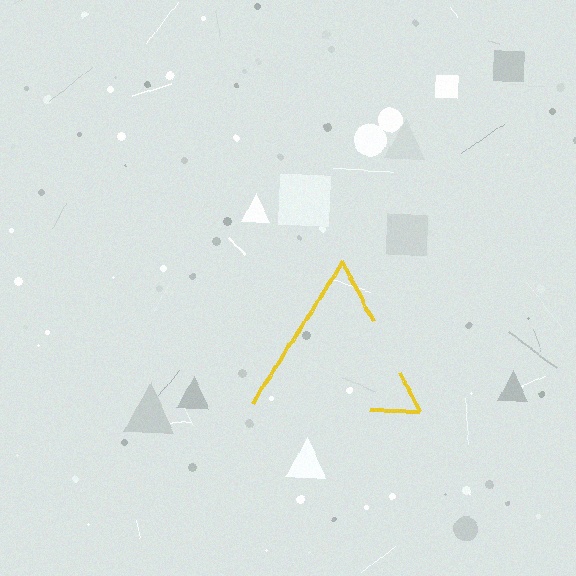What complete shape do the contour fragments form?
The contour fragments form a triangle.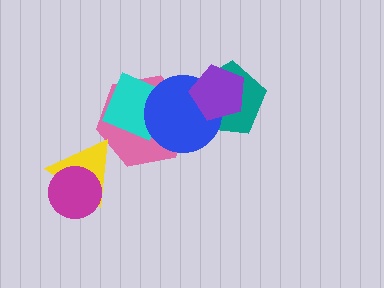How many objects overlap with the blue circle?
4 objects overlap with the blue circle.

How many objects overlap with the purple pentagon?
2 objects overlap with the purple pentagon.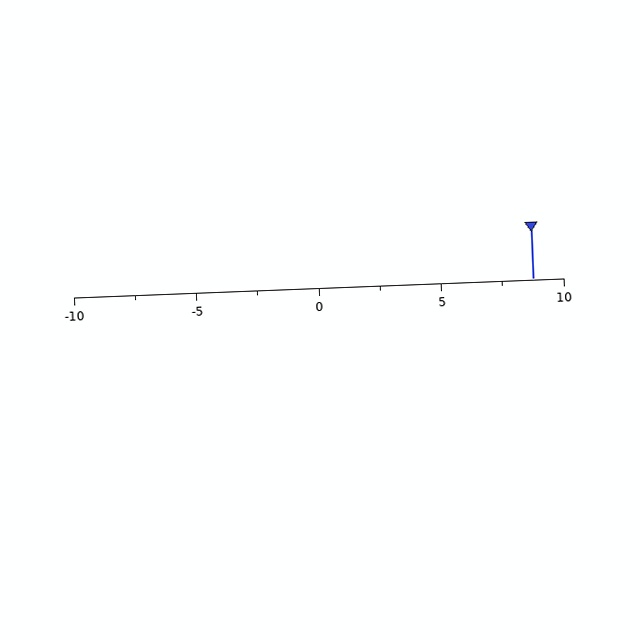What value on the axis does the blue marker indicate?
The marker indicates approximately 8.8.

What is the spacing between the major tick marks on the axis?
The major ticks are spaced 5 apart.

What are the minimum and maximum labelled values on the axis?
The axis runs from -10 to 10.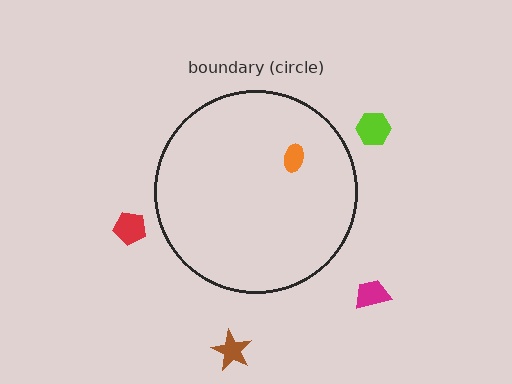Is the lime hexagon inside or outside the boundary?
Outside.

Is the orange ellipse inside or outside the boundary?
Inside.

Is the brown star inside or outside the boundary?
Outside.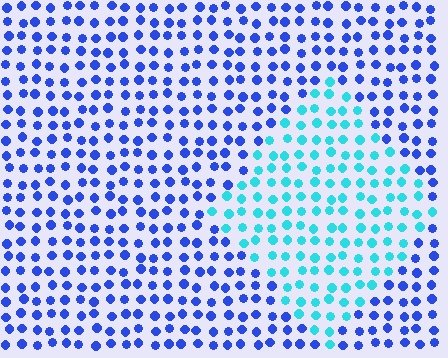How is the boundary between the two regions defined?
The boundary is defined purely by a slight shift in hue (about 48 degrees). Spacing, size, and orientation are identical on both sides.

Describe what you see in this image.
The image is filled with small blue elements in a uniform arrangement. A diamond-shaped region is visible where the elements are tinted to a slightly different hue, forming a subtle color boundary.